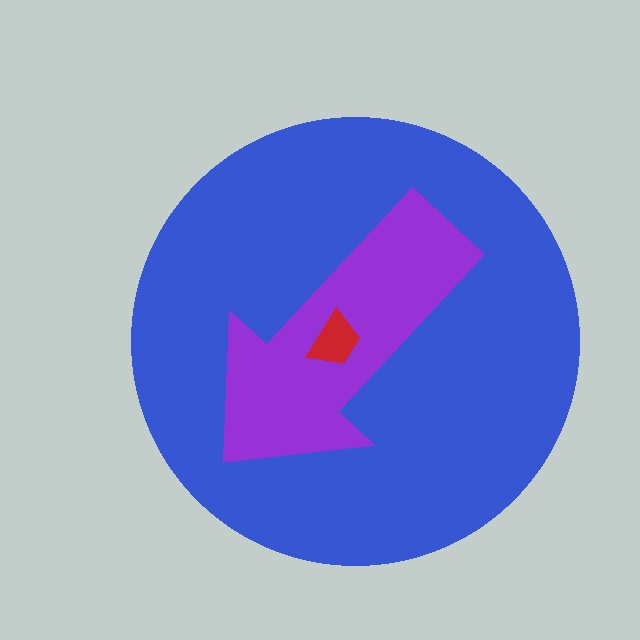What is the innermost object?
The red trapezoid.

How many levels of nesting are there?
3.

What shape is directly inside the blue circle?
The purple arrow.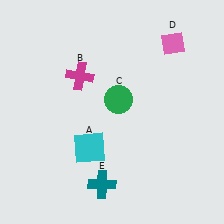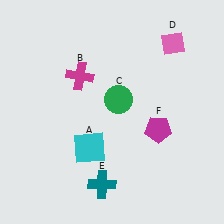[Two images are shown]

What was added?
A magenta pentagon (F) was added in Image 2.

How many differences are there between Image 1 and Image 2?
There is 1 difference between the two images.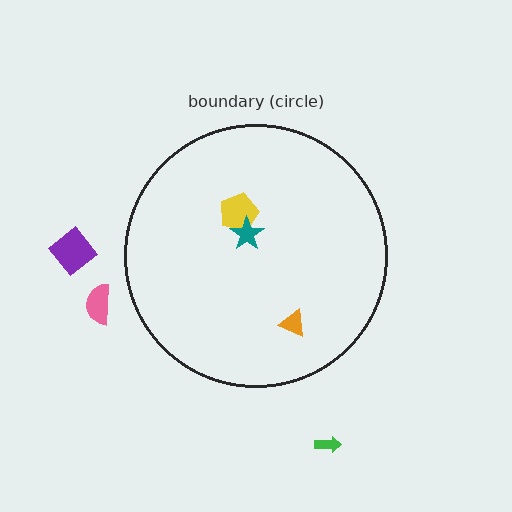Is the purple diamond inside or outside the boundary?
Outside.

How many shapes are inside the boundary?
3 inside, 3 outside.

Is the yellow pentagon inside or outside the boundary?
Inside.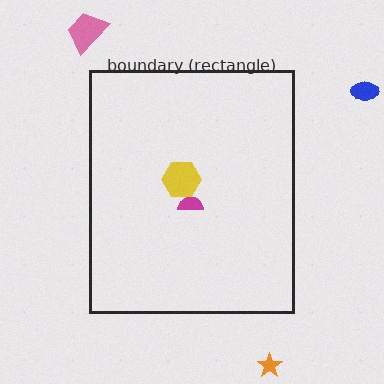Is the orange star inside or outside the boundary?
Outside.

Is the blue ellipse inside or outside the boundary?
Outside.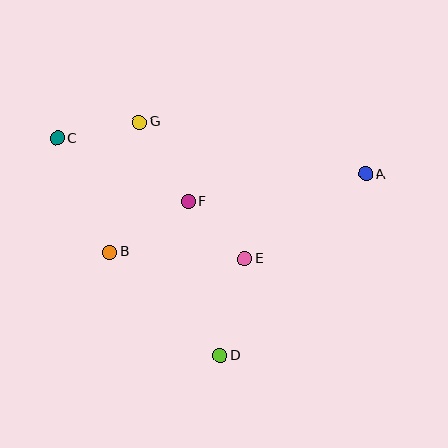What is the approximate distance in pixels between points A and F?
The distance between A and F is approximately 179 pixels.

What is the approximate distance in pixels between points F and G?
The distance between F and G is approximately 94 pixels.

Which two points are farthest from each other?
Points A and C are farthest from each other.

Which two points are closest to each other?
Points E and F are closest to each other.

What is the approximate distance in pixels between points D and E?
The distance between D and E is approximately 100 pixels.